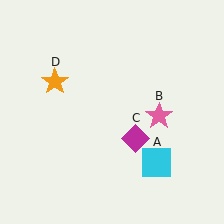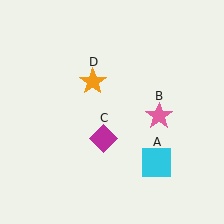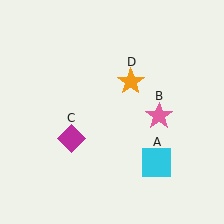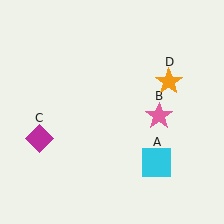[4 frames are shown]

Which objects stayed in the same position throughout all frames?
Cyan square (object A) and pink star (object B) remained stationary.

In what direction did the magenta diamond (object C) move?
The magenta diamond (object C) moved left.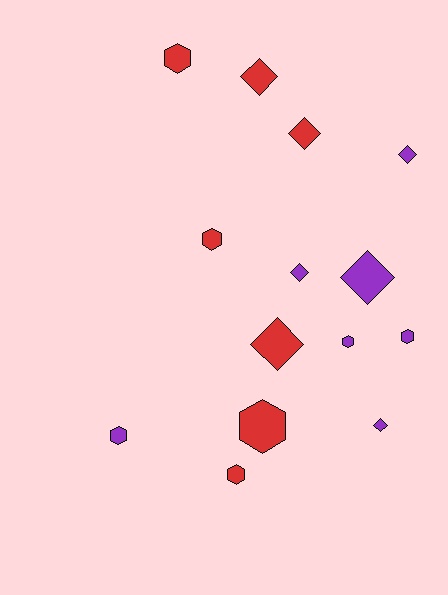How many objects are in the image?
There are 14 objects.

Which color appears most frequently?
Red, with 7 objects.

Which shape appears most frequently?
Diamond, with 7 objects.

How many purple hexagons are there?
There are 3 purple hexagons.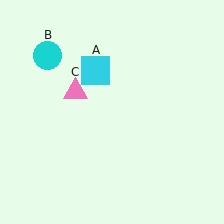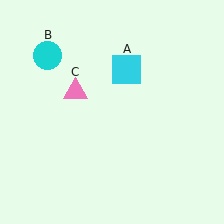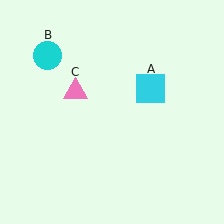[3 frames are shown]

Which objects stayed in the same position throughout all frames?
Cyan circle (object B) and pink triangle (object C) remained stationary.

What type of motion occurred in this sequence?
The cyan square (object A) rotated clockwise around the center of the scene.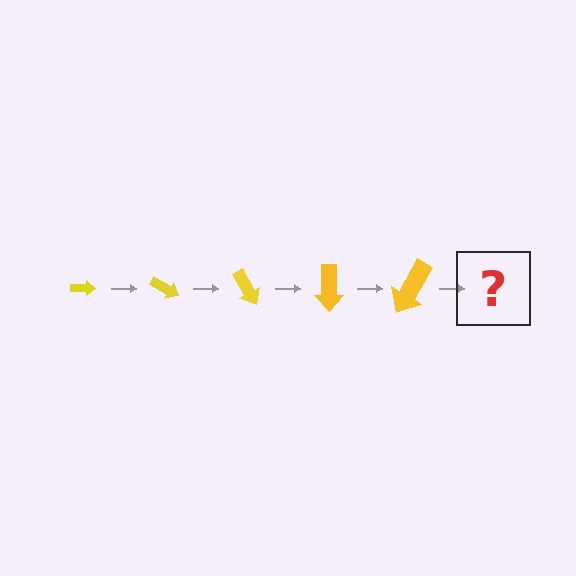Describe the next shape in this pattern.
It should be an arrow, larger than the previous one and rotated 150 degrees from the start.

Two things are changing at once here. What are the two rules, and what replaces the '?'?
The two rules are that the arrow grows larger each step and it rotates 30 degrees each step. The '?' should be an arrow, larger than the previous one and rotated 150 degrees from the start.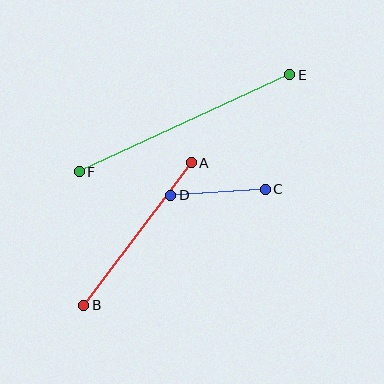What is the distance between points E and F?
The distance is approximately 232 pixels.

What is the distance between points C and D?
The distance is approximately 95 pixels.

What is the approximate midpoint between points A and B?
The midpoint is at approximately (137, 234) pixels.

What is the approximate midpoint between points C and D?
The midpoint is at approximately (218, 192) pixels.